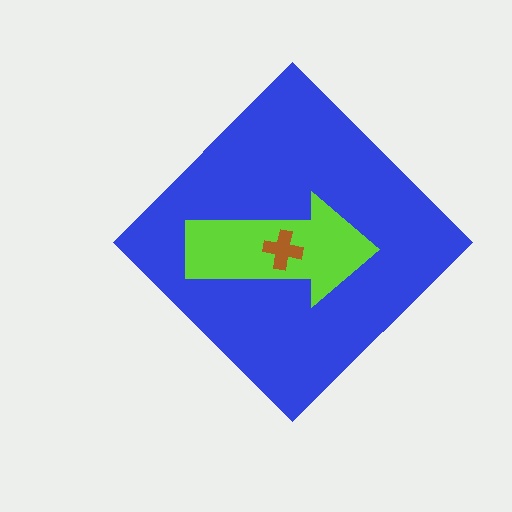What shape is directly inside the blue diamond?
The lime arrow.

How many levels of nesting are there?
3.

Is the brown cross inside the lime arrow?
Yes.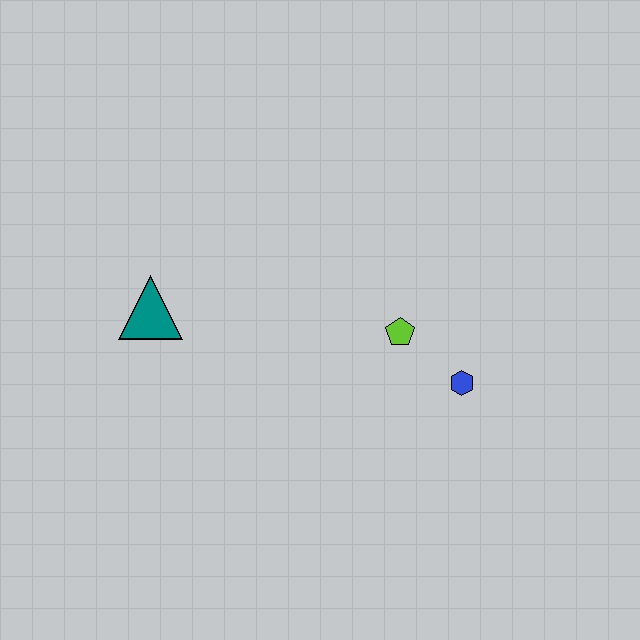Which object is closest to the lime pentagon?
The blue hexagon is closest to the lime pentagon.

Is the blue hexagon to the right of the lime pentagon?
Yes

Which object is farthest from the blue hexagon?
The teal triangle is farthest from the blue hexagon.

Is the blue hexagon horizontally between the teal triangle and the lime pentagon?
No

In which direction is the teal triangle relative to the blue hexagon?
The teal triangle is to the left of the blue hexagon.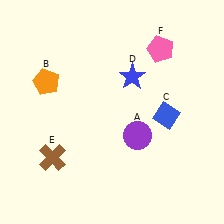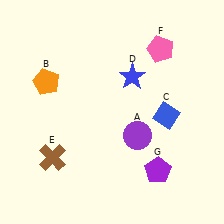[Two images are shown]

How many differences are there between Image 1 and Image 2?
There is 1 difference between the two images.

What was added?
A purple pentagon (G) was added in Image 2.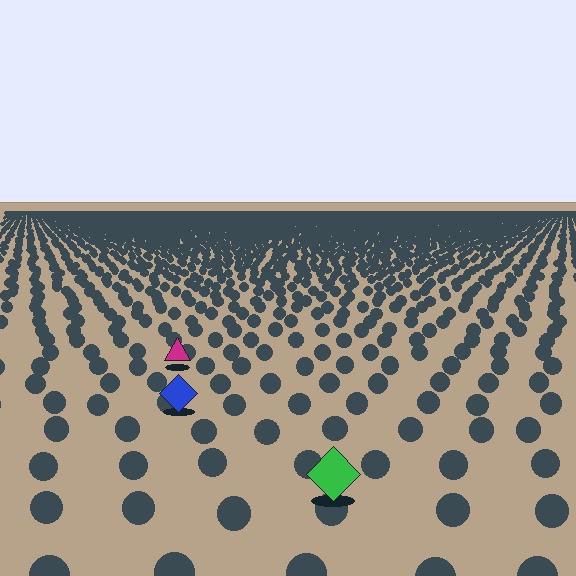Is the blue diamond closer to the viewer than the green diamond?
No. The green diamond is closer — you can tell from the texture gradient: the ground texture is coarser near it.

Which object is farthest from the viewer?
The magenta triangle is farthest from the viewer. It appears smaller and the ground texture around it is denser.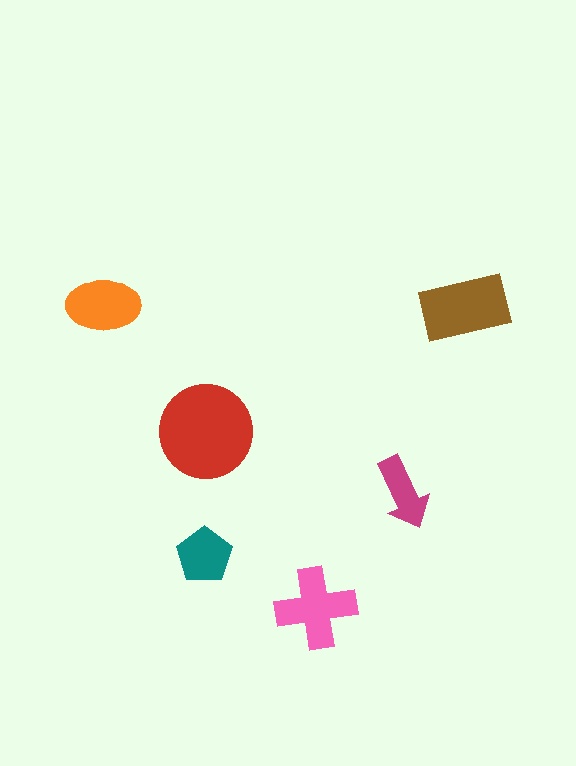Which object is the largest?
The red circle.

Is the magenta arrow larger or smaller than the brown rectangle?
Smaller.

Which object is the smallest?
The magenta arrow.